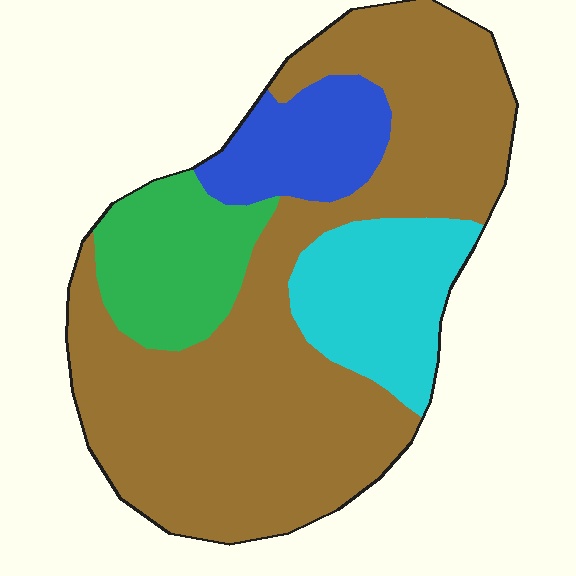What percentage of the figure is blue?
Blue takes up less than a quarter of the figure.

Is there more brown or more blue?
Brown.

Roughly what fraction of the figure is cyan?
Cyan takes up about one sixth (1/6) of the figure.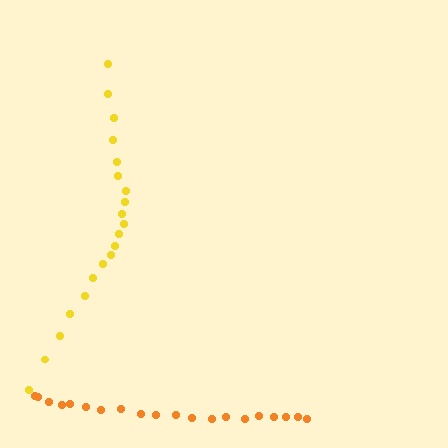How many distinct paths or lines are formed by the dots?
There are 2 distinct paths.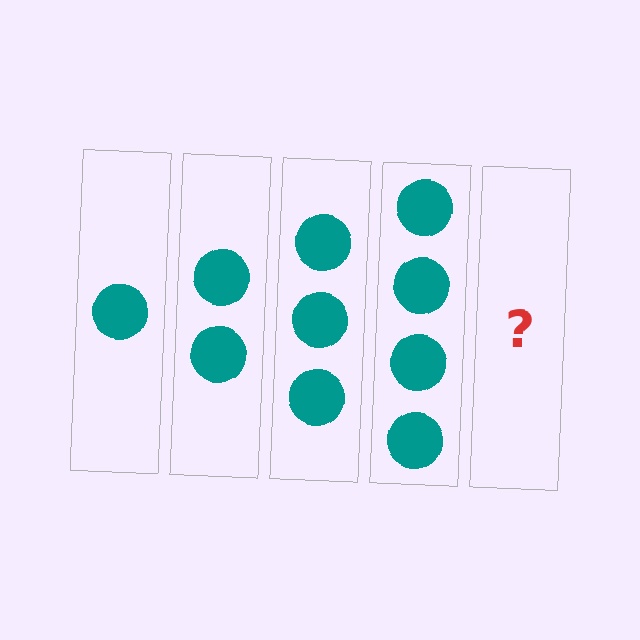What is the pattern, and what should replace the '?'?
The pattern is that each step adds one more circle. The '?' should be 5 circles.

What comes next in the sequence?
The next element should be 5 circles.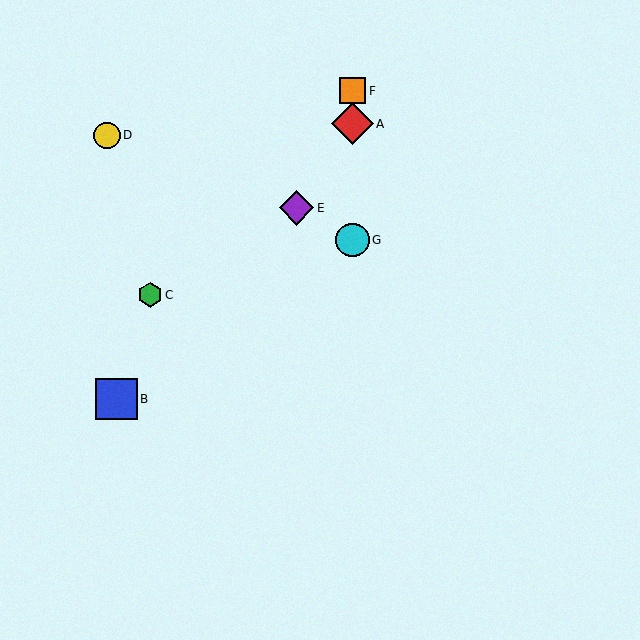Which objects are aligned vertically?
Objects A, F, G are aligned vertically.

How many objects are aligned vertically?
3 objects (A, F, G) are aligned vertically.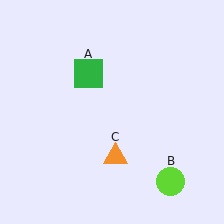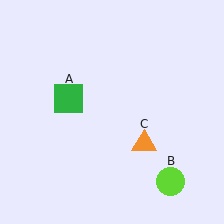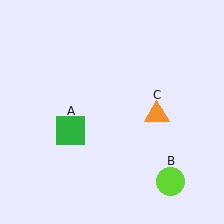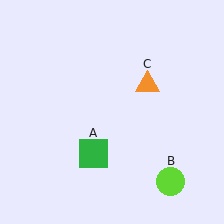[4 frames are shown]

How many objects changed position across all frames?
2 objects changed position: green square (object A), orange triangle (object C).